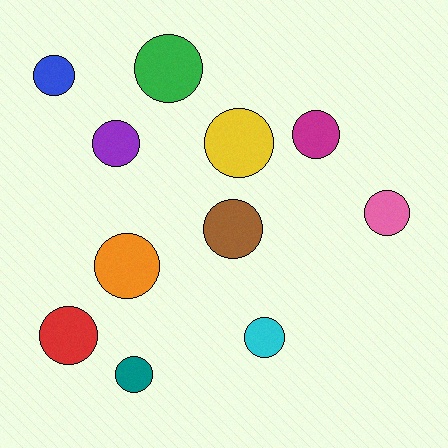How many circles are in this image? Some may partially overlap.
There are 11 circles.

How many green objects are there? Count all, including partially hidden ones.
There is 1 green object.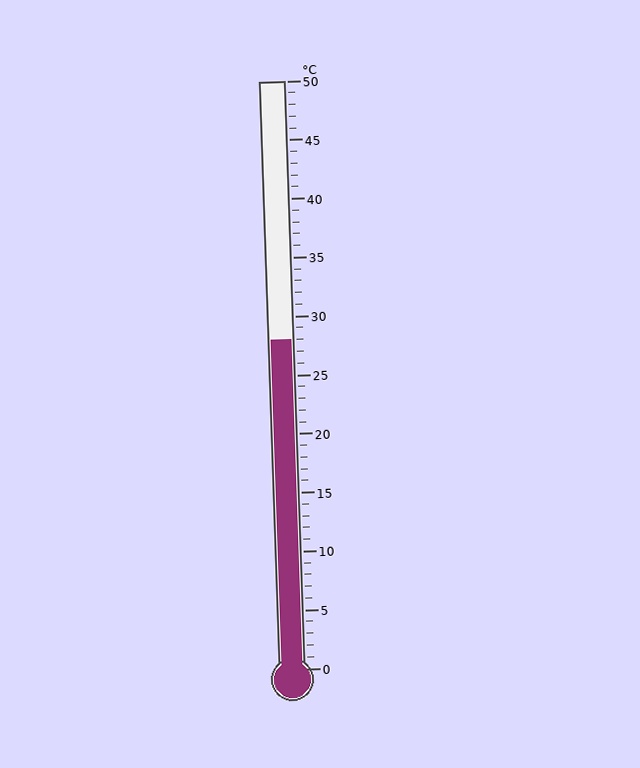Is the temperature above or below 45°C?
The temperature is below 45°C.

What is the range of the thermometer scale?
The thermometer scale ranges from 0°C to 50°C.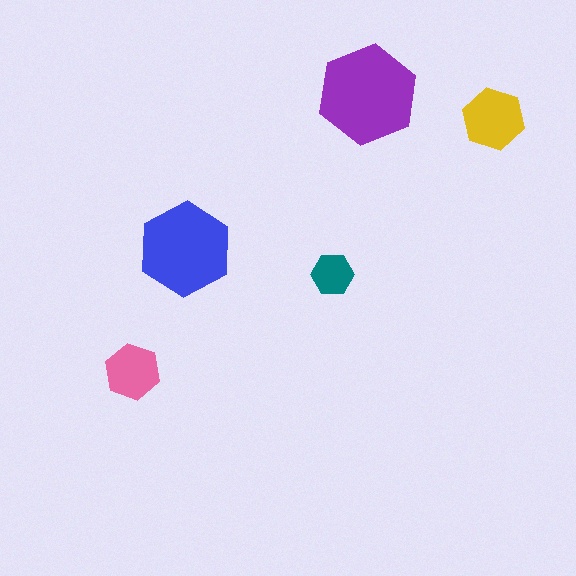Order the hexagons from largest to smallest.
the purple one, the blue one, the yellow one, the pink one, the teal one.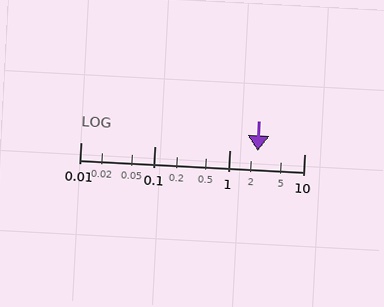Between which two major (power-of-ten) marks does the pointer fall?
The pointer is between 1 and 10.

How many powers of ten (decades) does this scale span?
The scale spans 3 decades, from 0.01 to 10.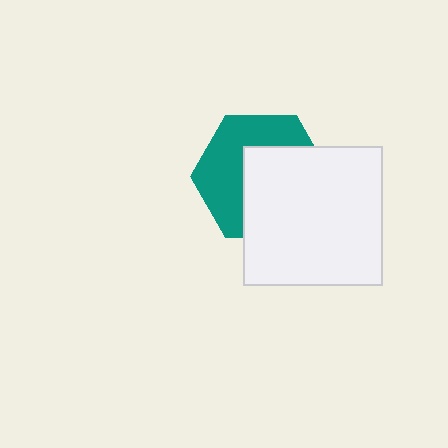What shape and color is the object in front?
The object in front is a white square.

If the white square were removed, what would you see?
You would see the complete teal hexagon.